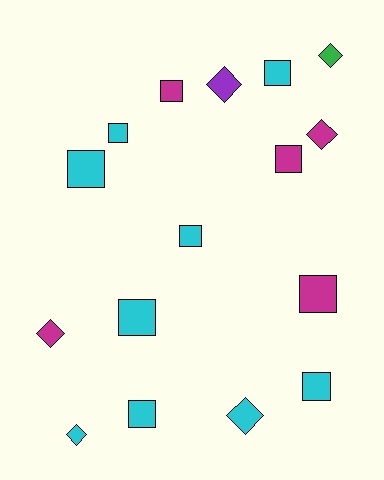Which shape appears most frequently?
Square, with 10 objects.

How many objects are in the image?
There are 16 objects.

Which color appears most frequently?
Cyan, with 9 objects.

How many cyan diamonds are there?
There are 2 cyan diamonds.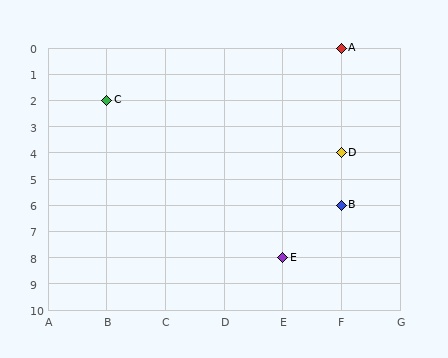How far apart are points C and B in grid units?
Points C and B are 4 columns and 4 rows apart (about 5.7 grid units diagonally).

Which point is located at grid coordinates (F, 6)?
Point B is at (F, 6).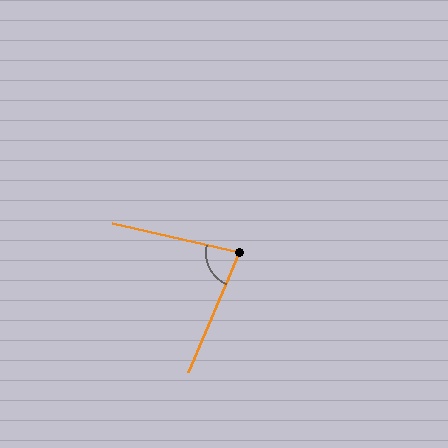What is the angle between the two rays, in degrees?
Approximately 80 degrees.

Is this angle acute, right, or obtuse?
It is acute.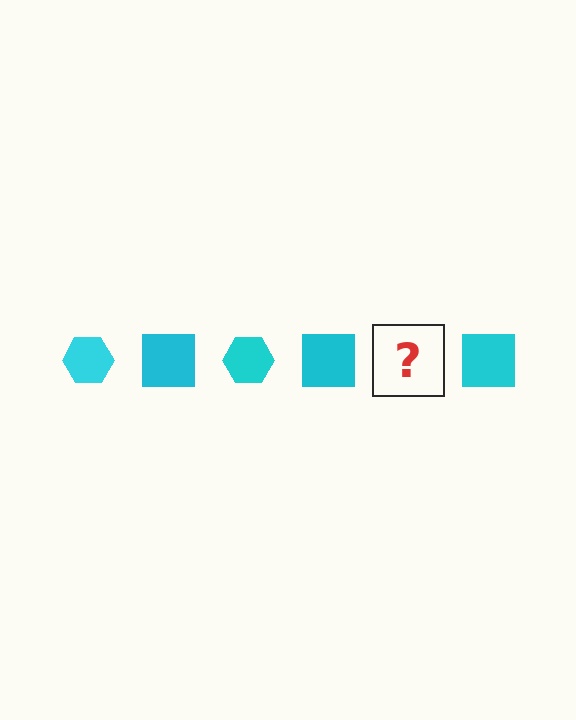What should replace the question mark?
The question mark should be replaced with a cyan hexagon.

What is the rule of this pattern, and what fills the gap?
The rule is that the pattern cycles through hexagon, square shapes in cyan. The gap should be filled with a cyan hexagon.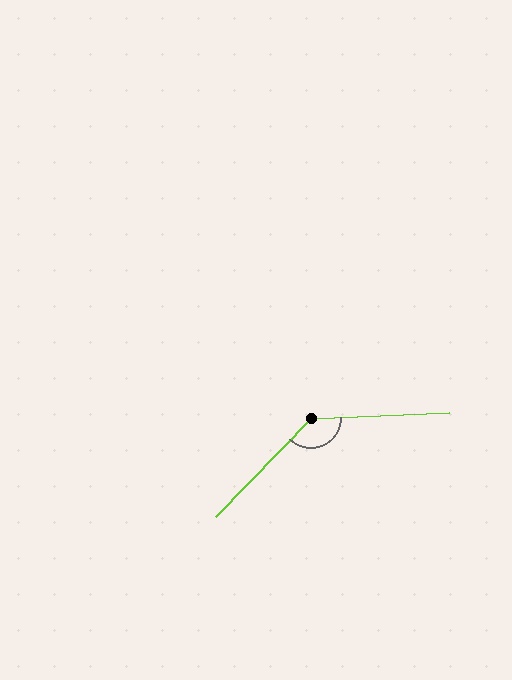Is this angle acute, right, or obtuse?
It is obtuse.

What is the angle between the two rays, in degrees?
Approximately 137 degrees.